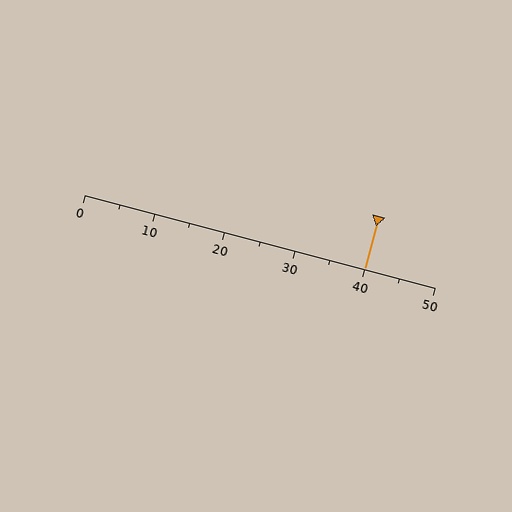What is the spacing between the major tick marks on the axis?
The major ticks are spaced 10 apart.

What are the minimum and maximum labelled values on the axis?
The axis runs from 0 to 50.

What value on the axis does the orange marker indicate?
The marker indicates approximately 40.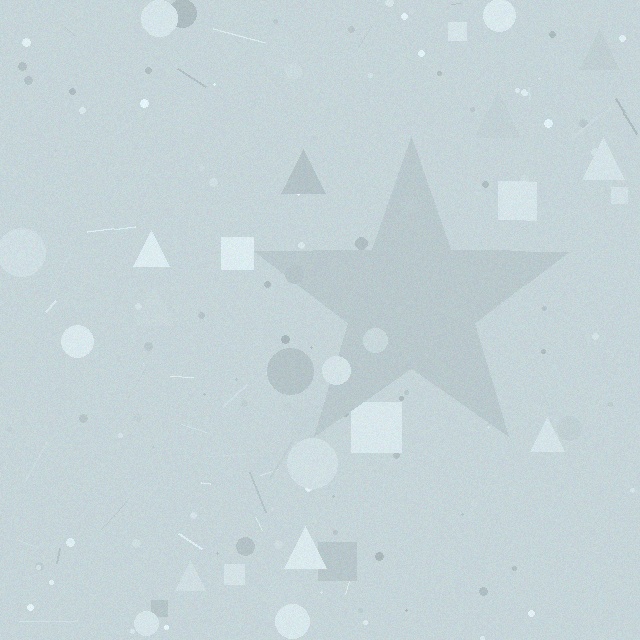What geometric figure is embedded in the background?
A star is embedded in the background.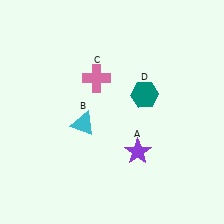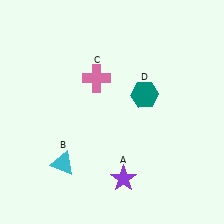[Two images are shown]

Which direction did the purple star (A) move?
The purple star (A) moved down.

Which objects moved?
The objects that moved are: the purple star (A), the cyan triangle (B).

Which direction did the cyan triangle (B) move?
The cyan triangle (B) moved down.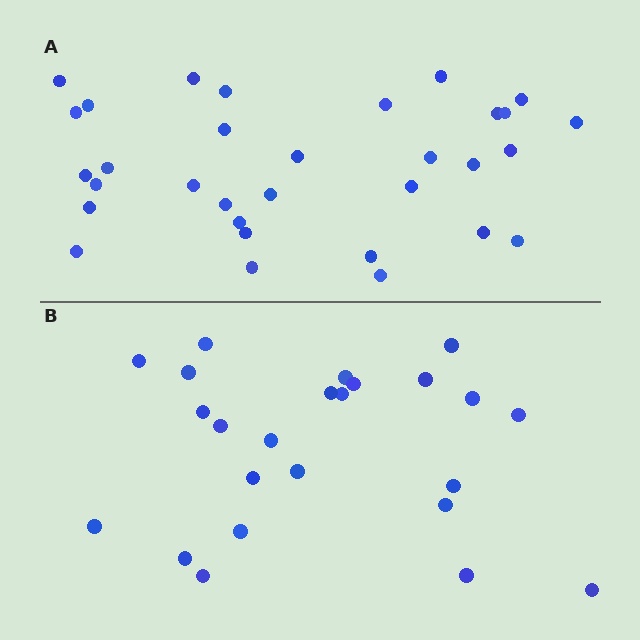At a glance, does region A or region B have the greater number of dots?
Region A (the top region) has more dots.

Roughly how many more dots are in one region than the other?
Region A has roughly 8 or so more dots than region B.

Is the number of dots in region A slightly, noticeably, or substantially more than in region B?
Region A has noticeably more, but not dramatically so. The ratio is roughly 1.3 to 1.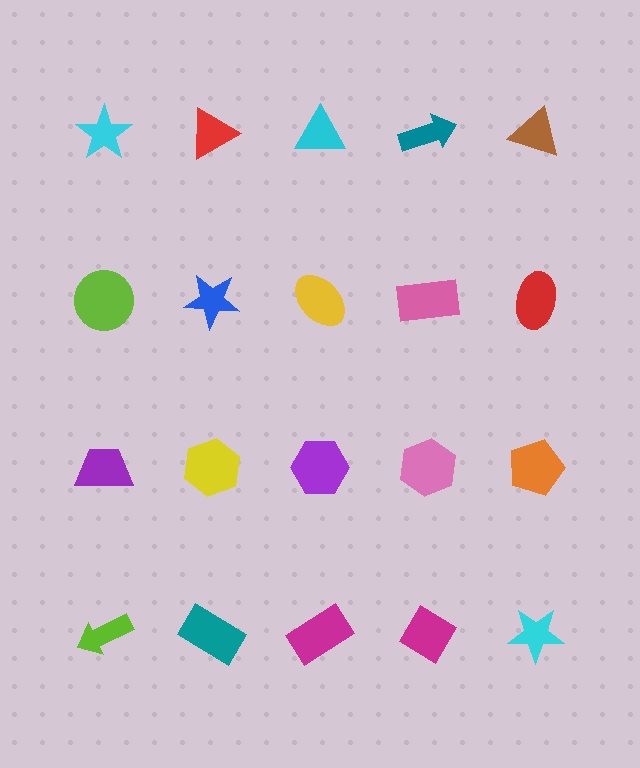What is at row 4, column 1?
A lime arrow.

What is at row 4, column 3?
A magenta rectangle.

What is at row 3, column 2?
A yellow hexagon.